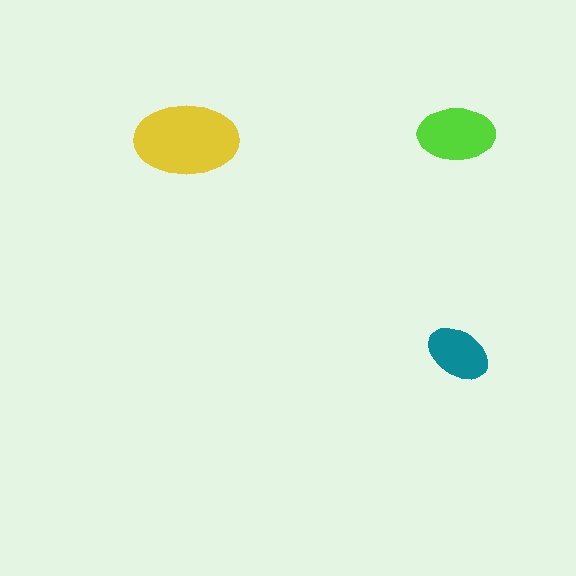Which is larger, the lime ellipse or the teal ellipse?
The lime one.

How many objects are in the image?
There are 3 objects in the image.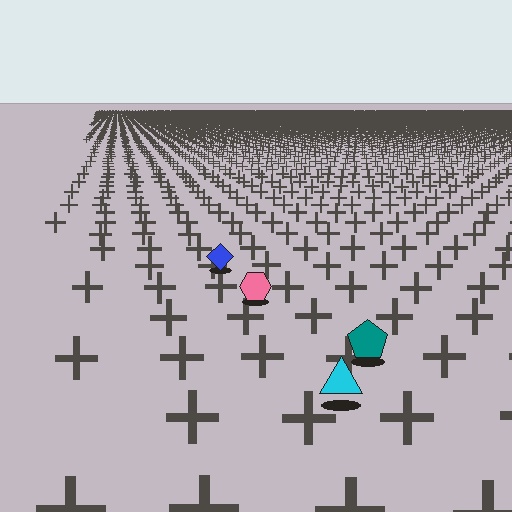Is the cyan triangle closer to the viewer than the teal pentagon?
Yes. The cyan triangle is closer — you can tell from the texture gradient: the ground texture is coarser near it.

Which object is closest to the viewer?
The cyan triangle is closest. The texture marks near it are larger and more spread out.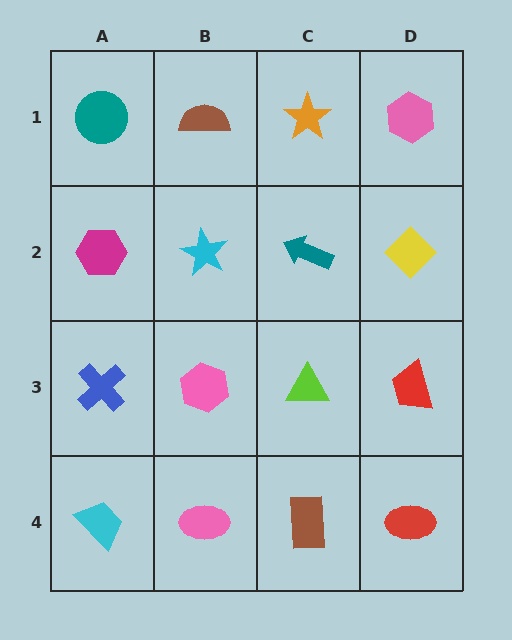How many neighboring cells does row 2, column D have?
3.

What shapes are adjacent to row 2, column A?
A teal circle (row 1, column A), a blue cross (row 3, column A), a cyan star (row 2, column B).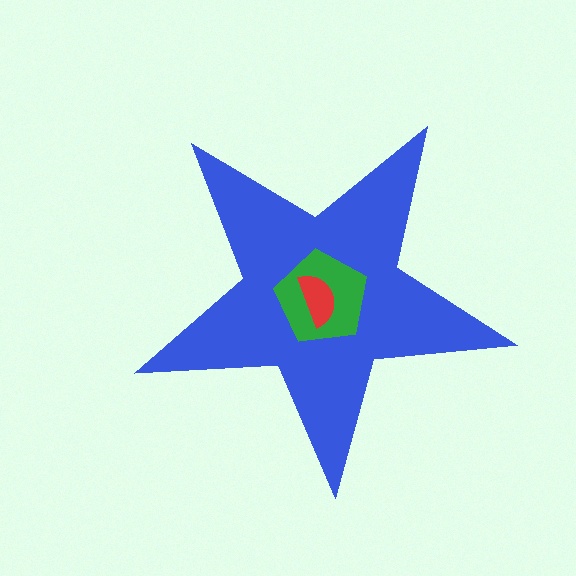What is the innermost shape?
The red semicircle.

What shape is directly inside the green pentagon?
The red semicircle.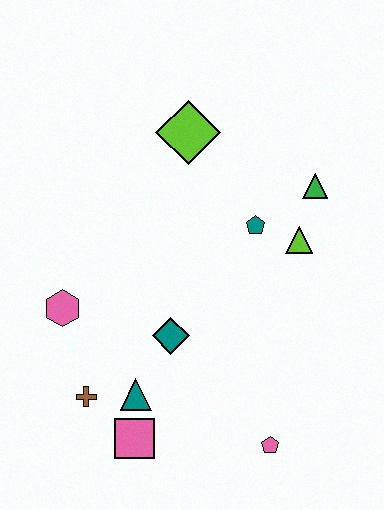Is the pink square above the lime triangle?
No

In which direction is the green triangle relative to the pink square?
The green triangle is above the pink square.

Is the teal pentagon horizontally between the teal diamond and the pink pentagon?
Yes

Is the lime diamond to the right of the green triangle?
No